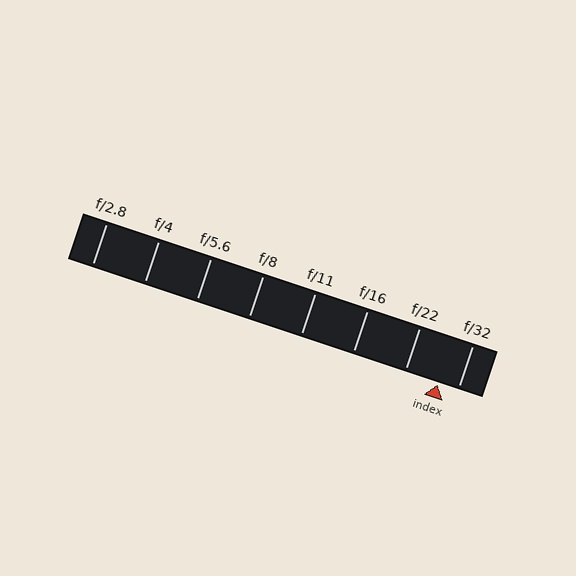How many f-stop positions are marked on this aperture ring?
There are 8 f-stop positions marked.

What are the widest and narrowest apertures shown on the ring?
The widest aperture shown is f/2.8 and the narrowest is f/32.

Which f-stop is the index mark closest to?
The index mark is closest to f/32.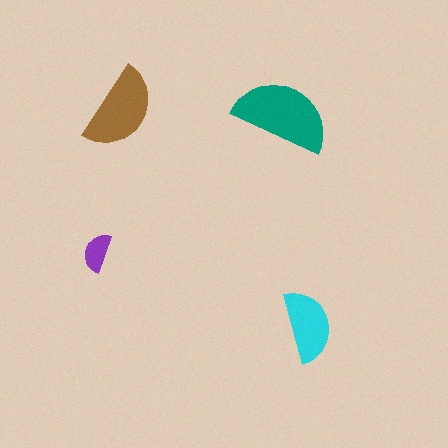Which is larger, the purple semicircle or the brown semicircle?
The brown one.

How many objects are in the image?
There are 4 objects in the image.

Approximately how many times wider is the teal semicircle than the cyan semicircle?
About 1.5 times wider.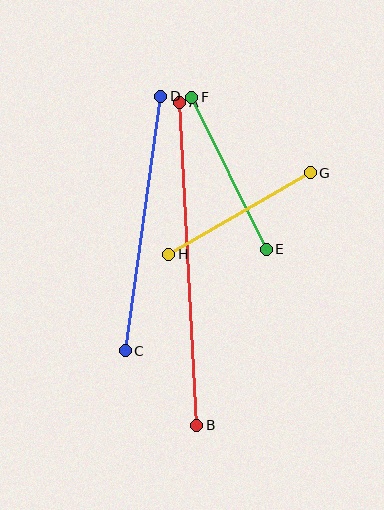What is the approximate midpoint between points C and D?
The midpoint is at approximately (143, 224) pixels.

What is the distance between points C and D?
The distance is approximately 257 pixels.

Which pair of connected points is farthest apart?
Points A and B are farthest apart.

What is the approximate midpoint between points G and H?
The midpoint is at approximately (240, 214) pixels.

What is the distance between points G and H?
The distance is approximately 163 pixels.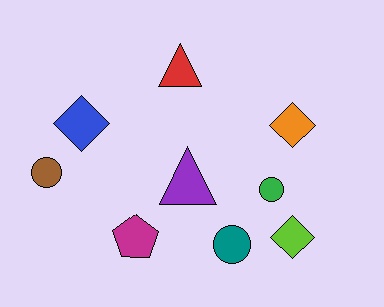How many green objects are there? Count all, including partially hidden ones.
There is 1 green object.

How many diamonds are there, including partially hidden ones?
There are 3 diamonds.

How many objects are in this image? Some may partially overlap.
There are 9 objects.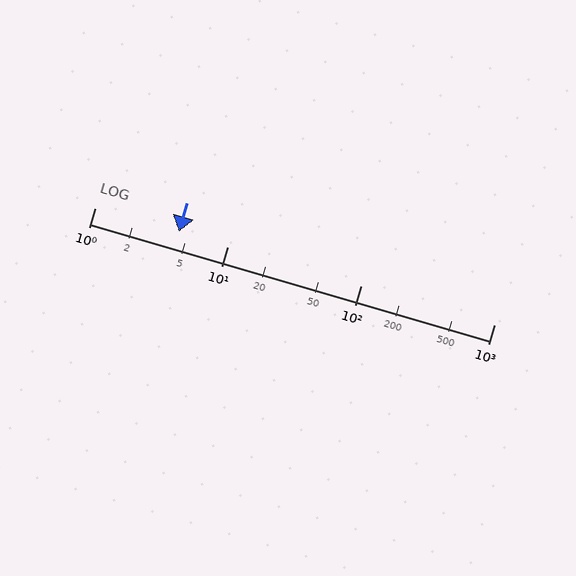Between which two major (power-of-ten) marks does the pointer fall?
The pointer is between 1 and 10.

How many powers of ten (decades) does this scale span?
The scale spans 3 decades, from 1 to 1000.